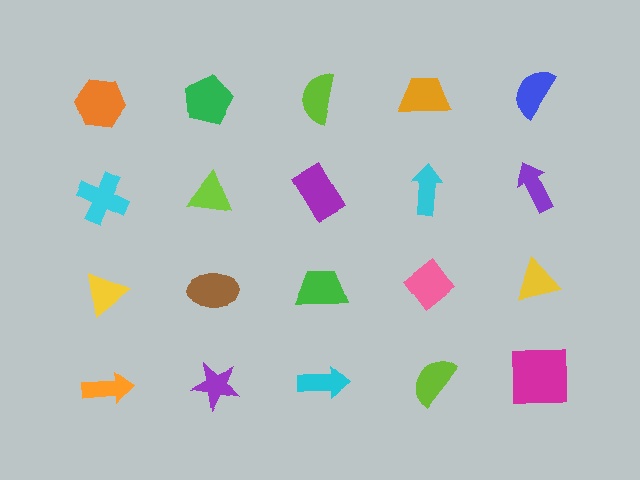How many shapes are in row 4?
5 shapes.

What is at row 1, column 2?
A green pentagon.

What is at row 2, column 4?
A cyan arrow.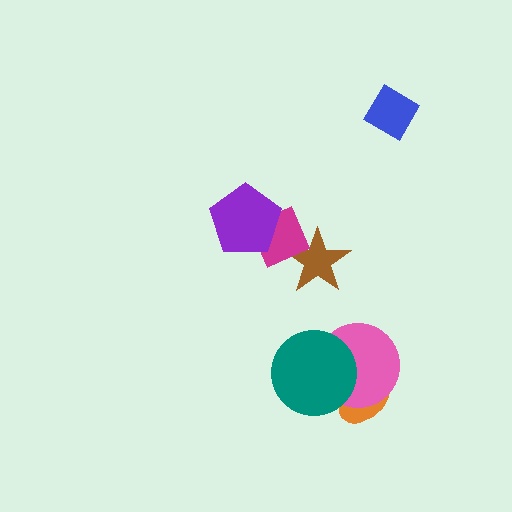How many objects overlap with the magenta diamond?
2 objects overlap with the magenta diamond.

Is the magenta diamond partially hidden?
Yes, it is partially covered by another shape.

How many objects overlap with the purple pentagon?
1 object overlaps with the purple pentagon.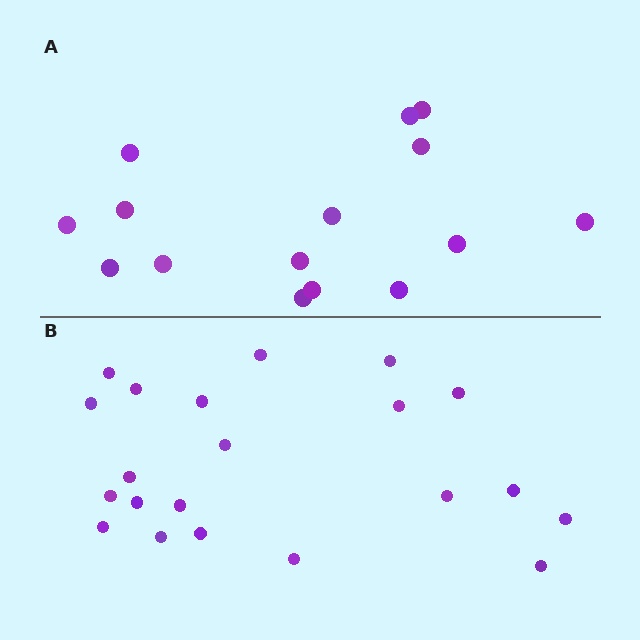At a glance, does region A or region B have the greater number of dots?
Region B (the bottom region) has more dots.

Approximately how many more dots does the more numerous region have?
Region B has about 6 more dots than region A.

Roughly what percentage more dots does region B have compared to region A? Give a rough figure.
About 40% more.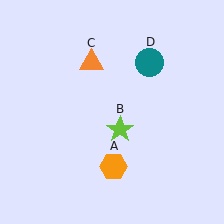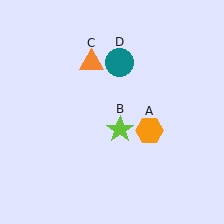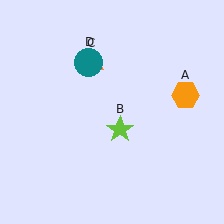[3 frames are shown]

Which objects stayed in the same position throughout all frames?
Lime star (object B) and orange triangle (object C) remained stationary.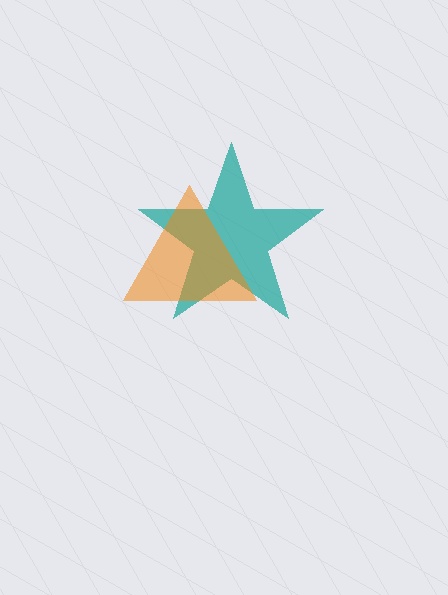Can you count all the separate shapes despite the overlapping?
Yes, there are 2 separate shapes.